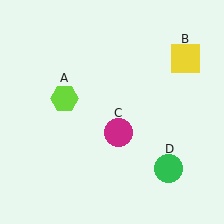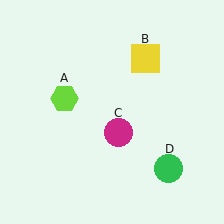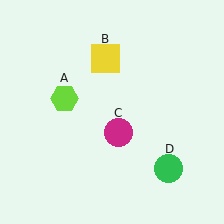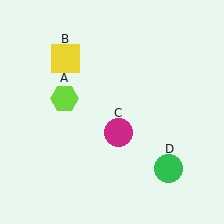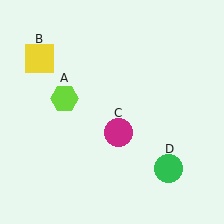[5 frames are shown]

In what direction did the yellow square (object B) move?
The yellow square (object B) moved left.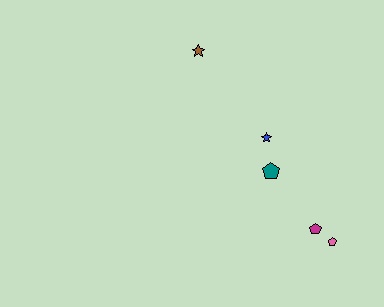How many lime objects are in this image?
There are no lime objects.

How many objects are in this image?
There are 5 objects.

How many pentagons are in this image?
There are 3 pentagons.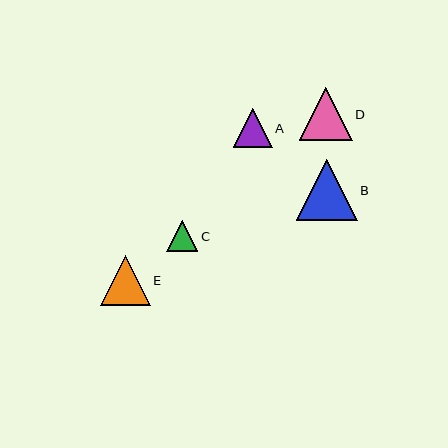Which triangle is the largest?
Triangle B is the largest with a size of approximately 61 pixels.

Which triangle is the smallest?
Triangle C is the smallest with a size of approximately 31 pixels.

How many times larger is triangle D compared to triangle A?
Triangle D is approximately 1.3 times the size of triangle A.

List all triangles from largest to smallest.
From largest to smallest: B, D, E, A, C.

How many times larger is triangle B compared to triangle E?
Triangle B is approximately 1.2 times the size of triangle E.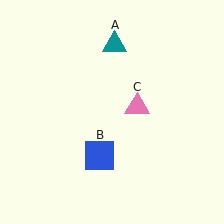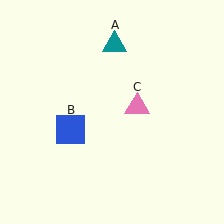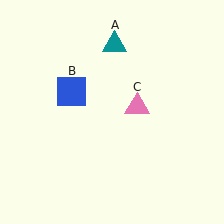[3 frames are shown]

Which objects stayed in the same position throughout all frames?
Teal triangle (object A) and pink triangle (object C) remained stationary.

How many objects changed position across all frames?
1 object changed position: blue square (object B).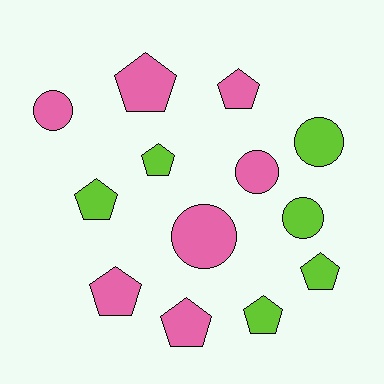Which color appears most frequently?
Pink, with 7 objects.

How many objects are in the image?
There are 13 objects.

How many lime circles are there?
There are 2 lime circles.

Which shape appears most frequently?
Pentagon, with 8 objects.